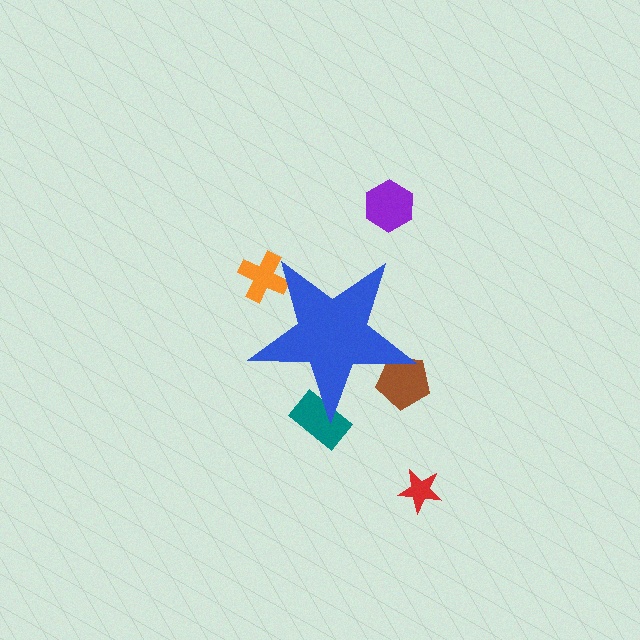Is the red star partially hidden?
No, the red star is fully visible.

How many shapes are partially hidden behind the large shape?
3 shapes are partially hidden.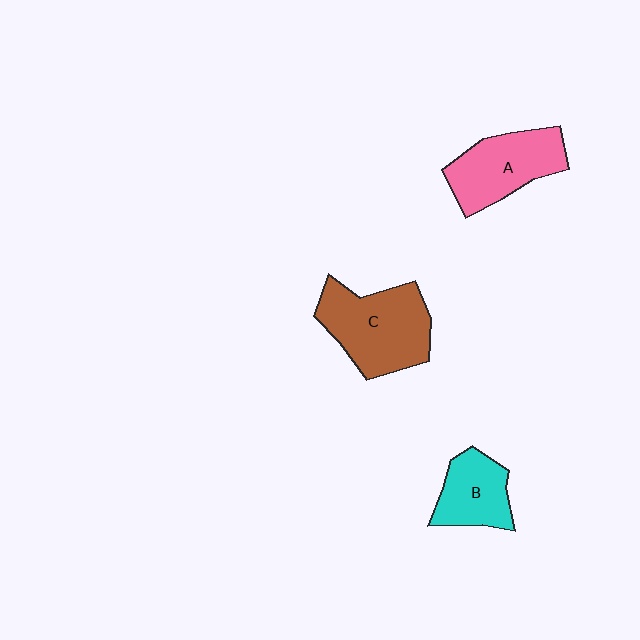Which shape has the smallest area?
Shape B (cyan).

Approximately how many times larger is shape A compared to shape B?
Approximately 1.4 times.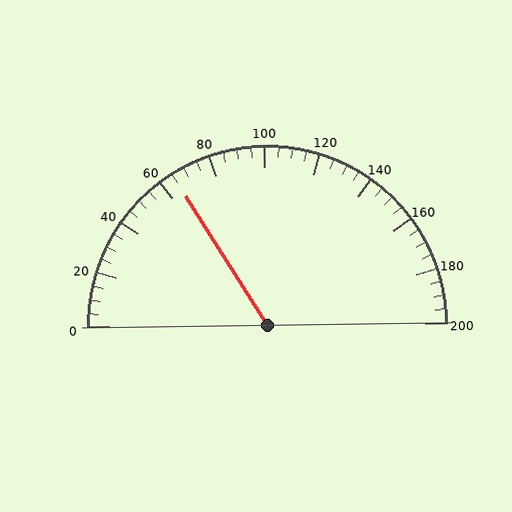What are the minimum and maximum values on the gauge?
The gauge ranges from 0 to 200.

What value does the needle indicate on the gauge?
The needle indicates approximately 65.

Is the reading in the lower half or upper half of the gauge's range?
The reading is in the lower half of the range (0 to 200).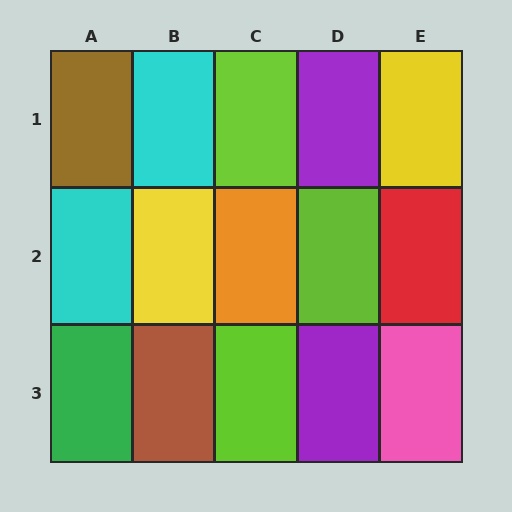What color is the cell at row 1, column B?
Cyan.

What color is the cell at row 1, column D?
Purple.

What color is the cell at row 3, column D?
Purple.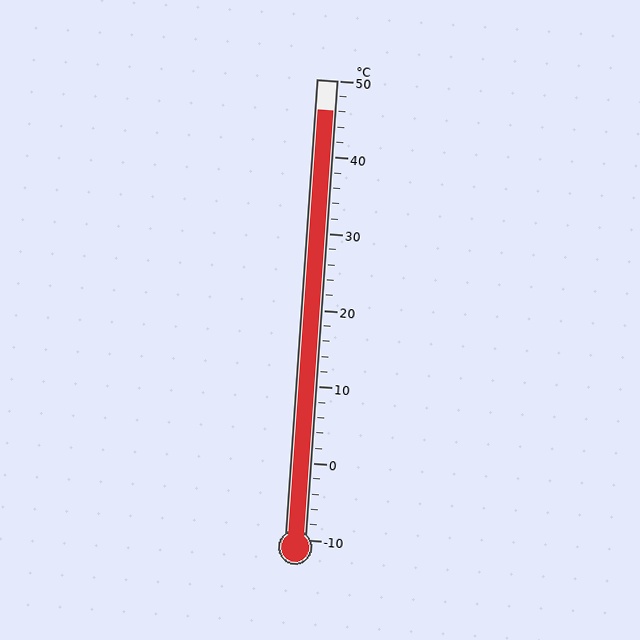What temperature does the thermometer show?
The thermometer shows approximately 46°C.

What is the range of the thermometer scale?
The thermometer scale ranges from -10°C to 50°C.